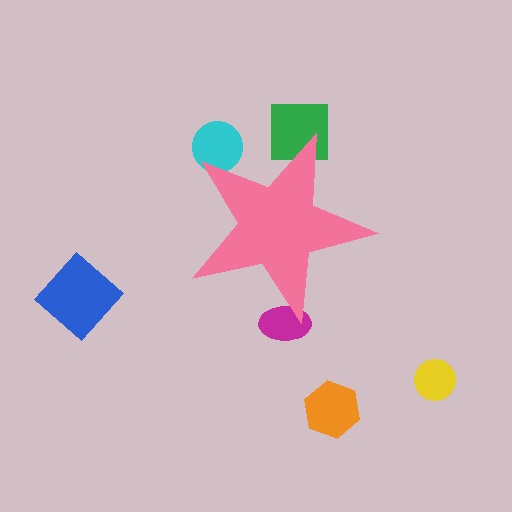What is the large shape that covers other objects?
A pink star.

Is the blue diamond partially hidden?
No, the blue diamond is fully visible.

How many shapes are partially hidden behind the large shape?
3 shapes are partially hidden.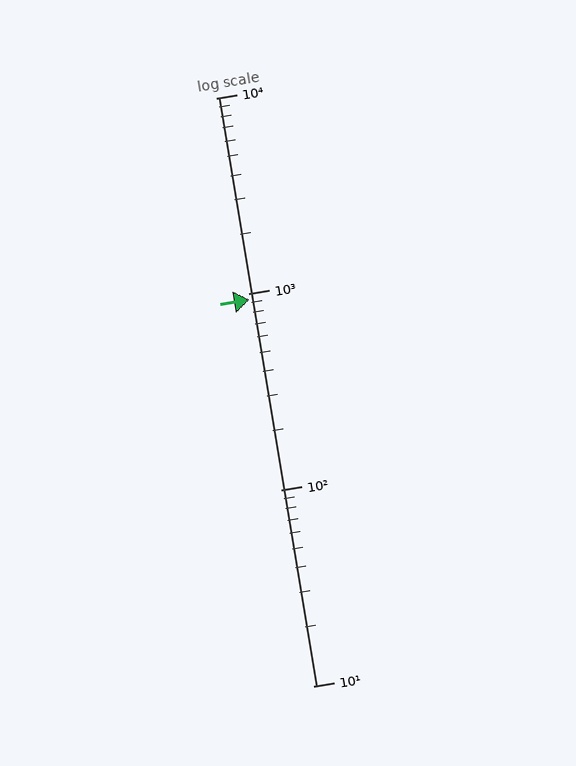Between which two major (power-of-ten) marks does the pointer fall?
The pointer is between 100 and 1000.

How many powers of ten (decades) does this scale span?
The scale spans 3 decades, from 10 to 10000.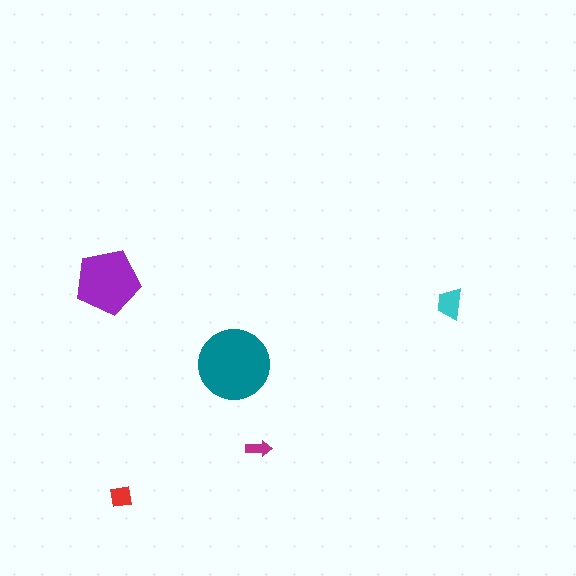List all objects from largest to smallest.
The teal circle, the purple pentagon, the cyan trapezoid, the red square, the magenta arrow.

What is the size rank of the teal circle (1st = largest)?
1st.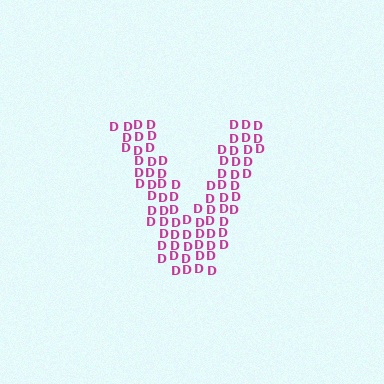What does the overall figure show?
The overall figure shows the letter V.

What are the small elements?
The small elements are letter D's.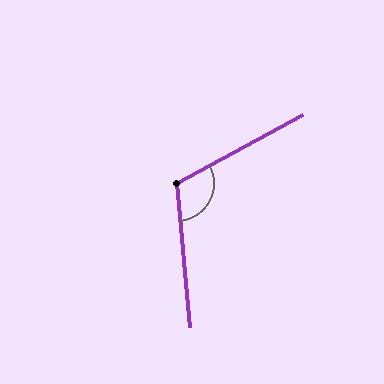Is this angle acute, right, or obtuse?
It is obtuse.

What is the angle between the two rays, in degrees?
Approximately 113 degrees.